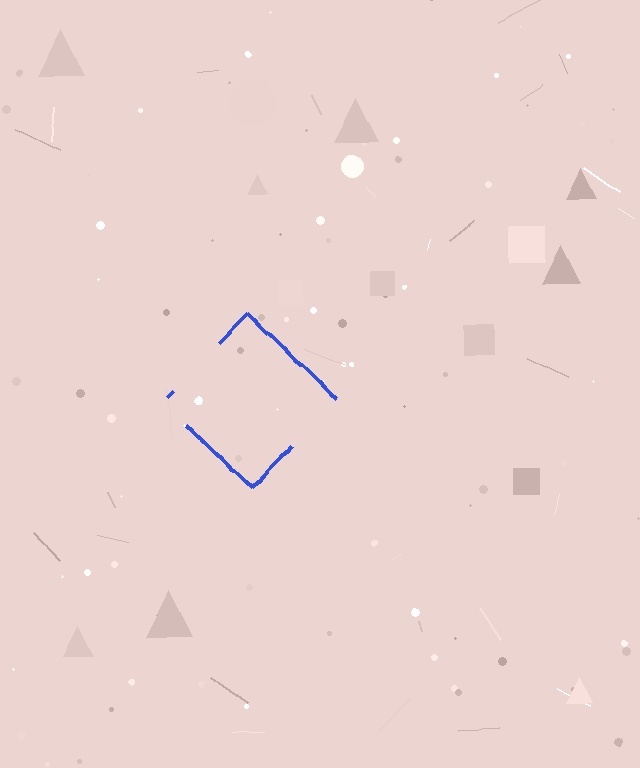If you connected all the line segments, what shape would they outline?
They would outline a diamond.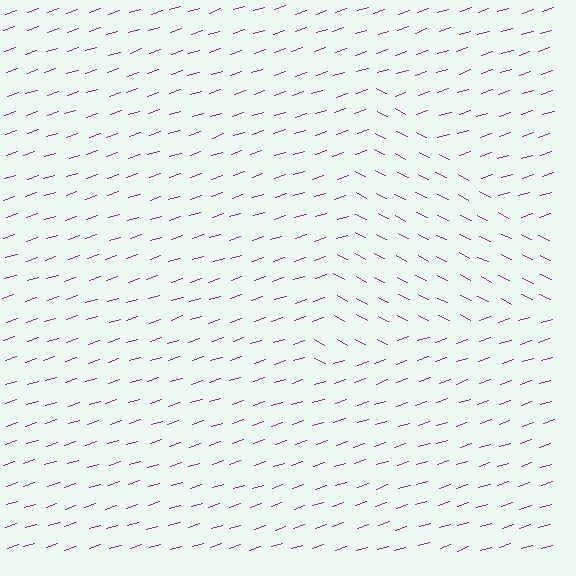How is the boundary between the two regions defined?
The boundary is defined purely by a change in line orientation (approximately 45 degrees difference). All lines are the same color and thickness.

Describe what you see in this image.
The image is filled with small purple line segments. A triangle region in the image has lines oriented differently from the surrounding lines, creating a visible texture boundary.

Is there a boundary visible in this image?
Yes, there is a texture boundary formed by a change in line orientation.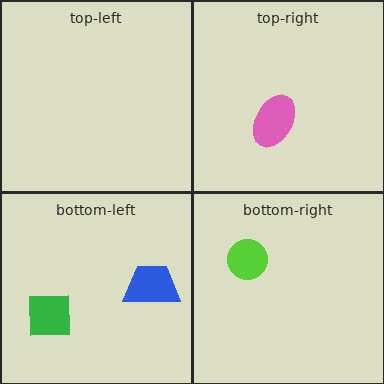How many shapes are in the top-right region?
1.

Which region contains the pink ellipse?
The top-right region.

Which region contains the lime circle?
The bottom-right region.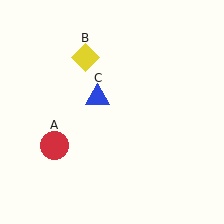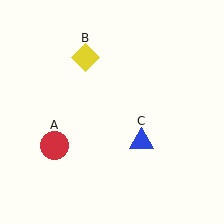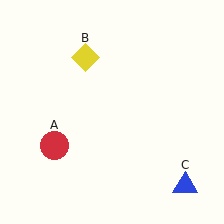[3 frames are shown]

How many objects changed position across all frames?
1 object changed position: blue triangle (object C).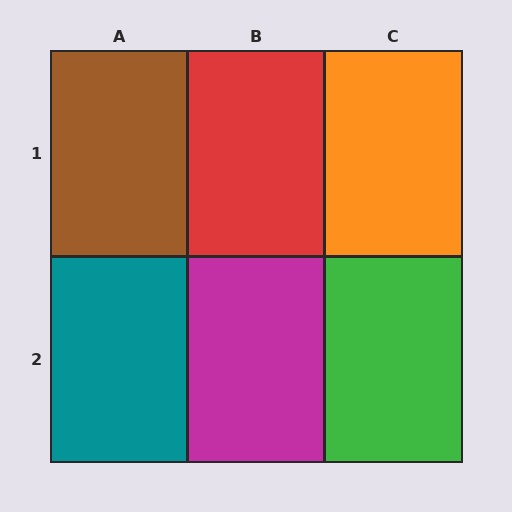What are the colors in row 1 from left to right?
Brown, red, orange.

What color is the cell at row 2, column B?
Magenta.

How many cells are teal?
1 cell is teal.